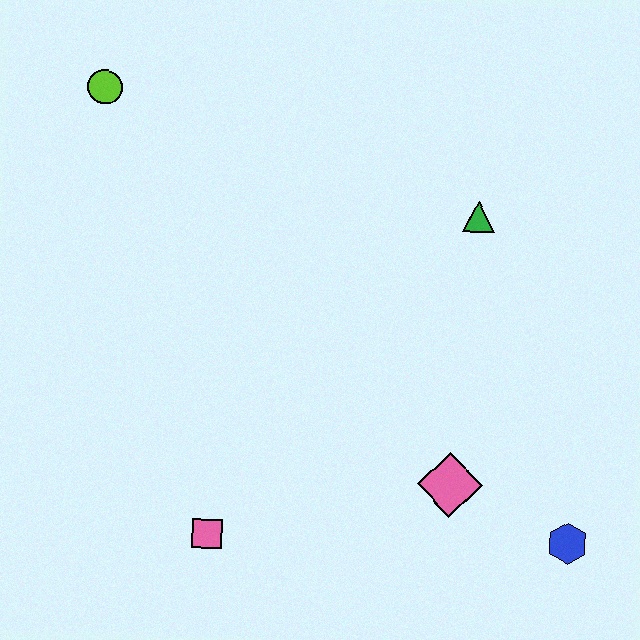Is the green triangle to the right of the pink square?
Yes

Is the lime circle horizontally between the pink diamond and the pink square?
No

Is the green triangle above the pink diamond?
Yes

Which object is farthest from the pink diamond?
The lime circle is farthest from the pink diamond.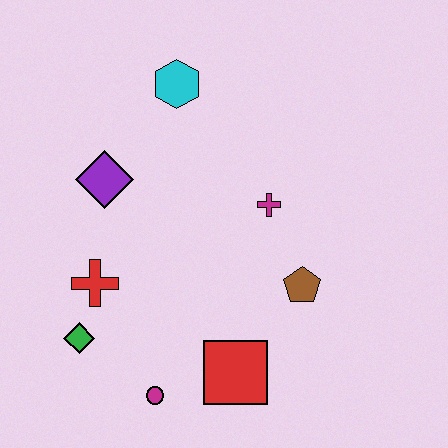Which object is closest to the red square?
The magenta circle is closest to the red square.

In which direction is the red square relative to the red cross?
The red square is to the right of the red cross.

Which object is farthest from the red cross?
The cyan hexagon is farthest from the red cross.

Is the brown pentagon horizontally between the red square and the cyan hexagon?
No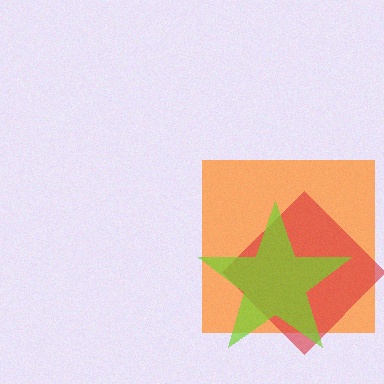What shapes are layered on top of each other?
The layered shapes are: an orange square, a red diamond, a lime star.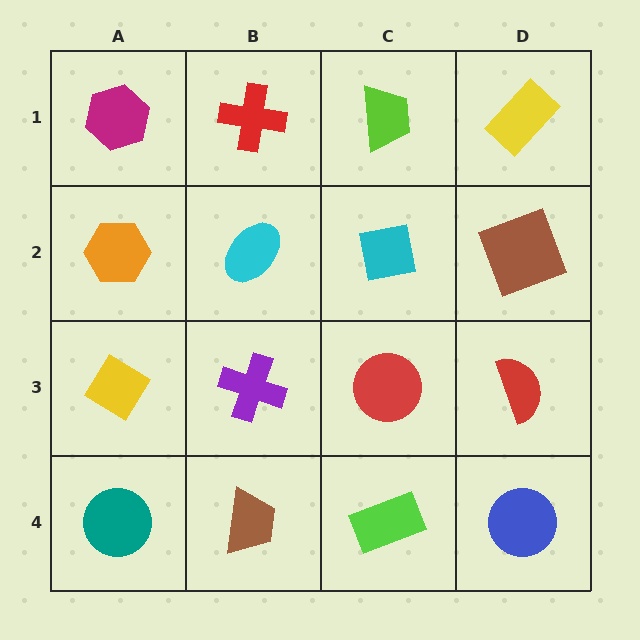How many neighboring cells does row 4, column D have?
2.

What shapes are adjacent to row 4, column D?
A red semicircle (row 3, column D), a lime rectangle (row 4, column C).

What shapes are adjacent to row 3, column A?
An orange hexagon (row 2, column A), a teal circle (row 4, column A), a purple cross (row 3, column B).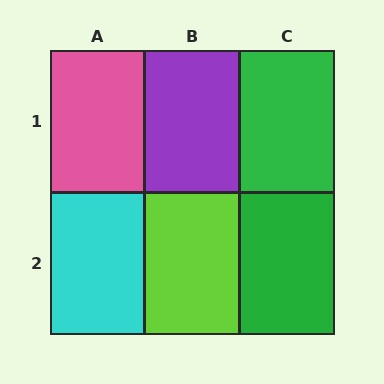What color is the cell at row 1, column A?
Pink.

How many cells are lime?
1 cell is lime.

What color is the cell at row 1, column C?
Green.